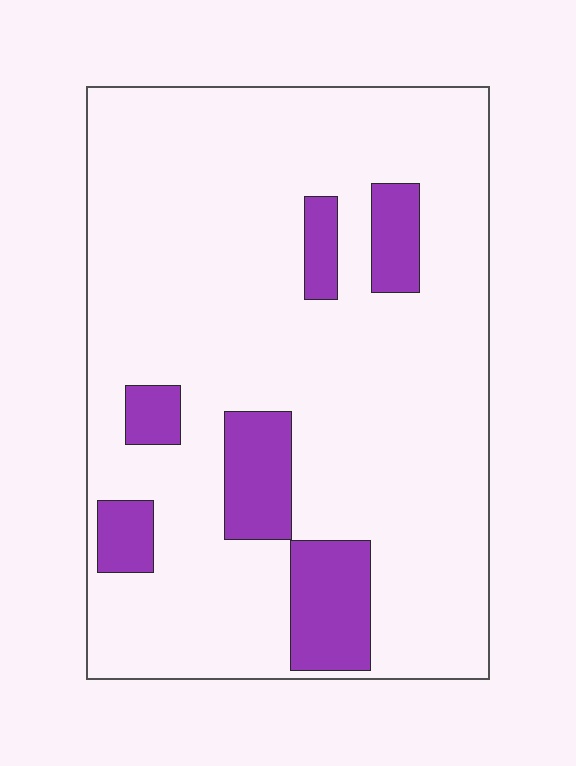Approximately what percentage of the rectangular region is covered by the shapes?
Approximately 15%.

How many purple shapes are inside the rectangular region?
6.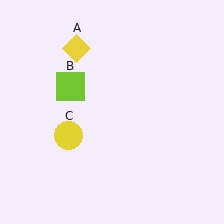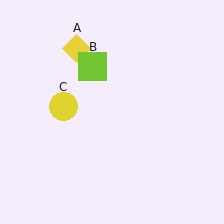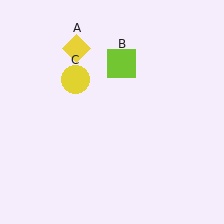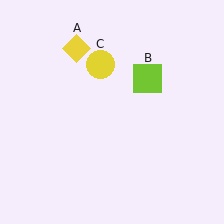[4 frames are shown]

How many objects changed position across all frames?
2 objects changed position: lime square (object B), yellow circle (object C).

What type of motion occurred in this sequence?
The lime square (object B), yellow circle (object C) rotated clockwise around the center of the scene.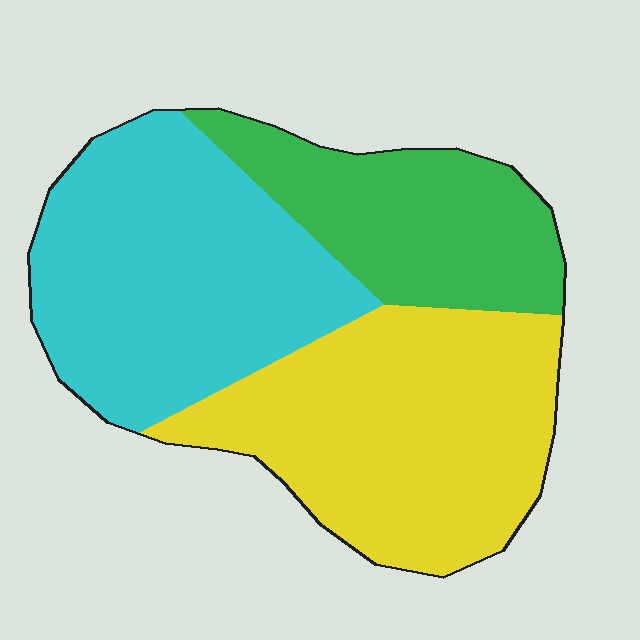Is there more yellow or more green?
Yellow.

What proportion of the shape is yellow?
Yellow covers about 40% of the shape.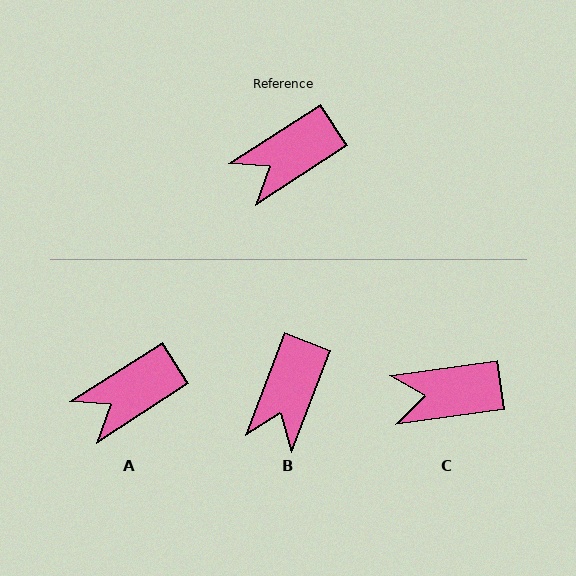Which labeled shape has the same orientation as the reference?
A.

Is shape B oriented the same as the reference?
No, it is off by about 36 degrees.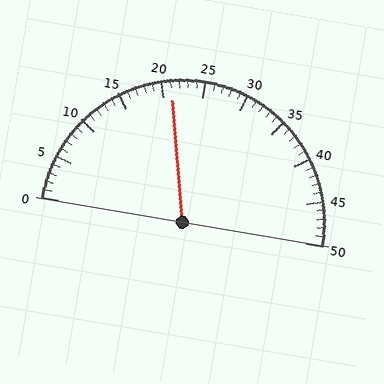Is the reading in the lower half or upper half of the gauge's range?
The reading is in the lower half of the range (0 to 50).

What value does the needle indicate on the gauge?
The needle indicates approximately 21.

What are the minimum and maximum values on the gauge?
The gauge ranges from 0 to 50.